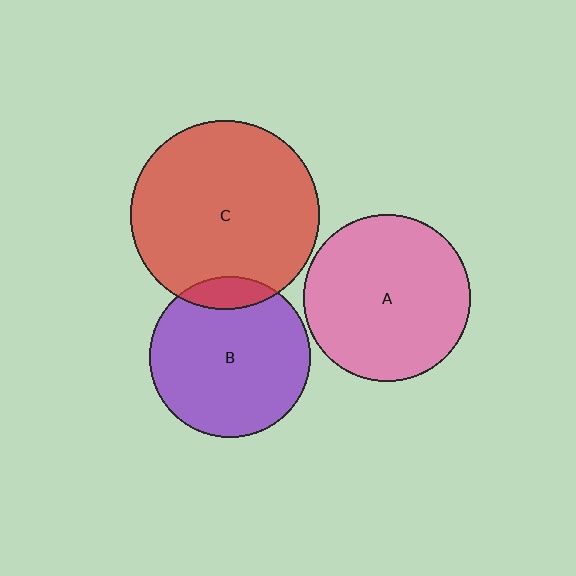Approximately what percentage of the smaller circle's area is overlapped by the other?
Approximately 10%.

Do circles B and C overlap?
Yes.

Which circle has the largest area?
Circle C (red).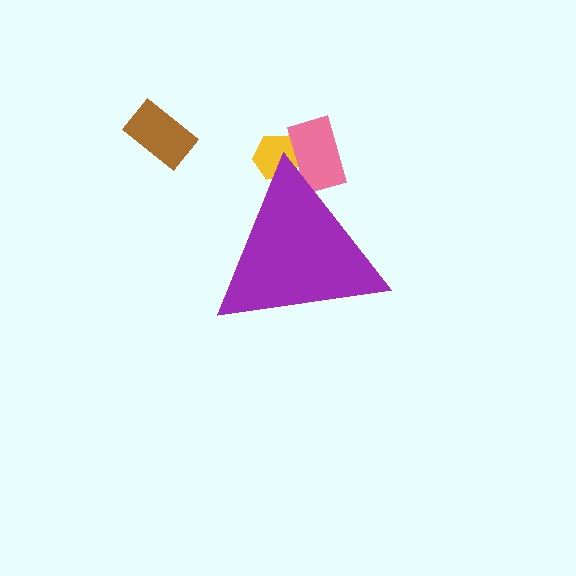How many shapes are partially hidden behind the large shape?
2 shapes are partially hidden.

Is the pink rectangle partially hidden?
Yes, the pink rectangle is partially hidden behind the purple triangle.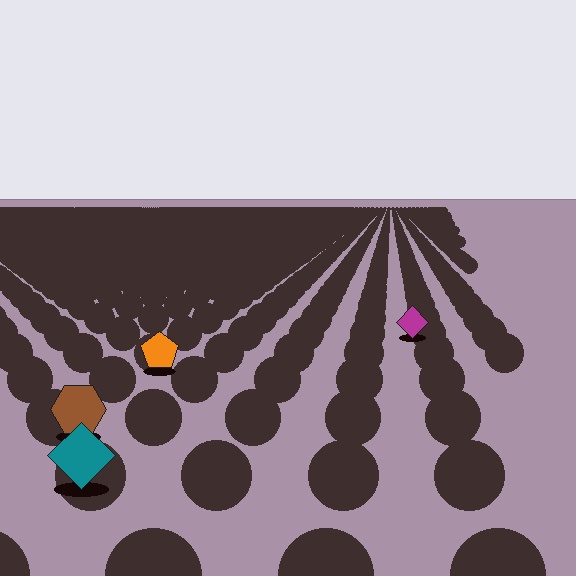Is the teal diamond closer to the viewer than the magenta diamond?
Yes. The teal diamond is closer — you can tell from the texture gradient: the ground texture is coarser near it.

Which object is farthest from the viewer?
The magenta diamond is farthest from the viewer. It appears smaller and the ground texture around it is denser.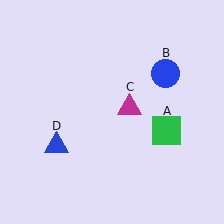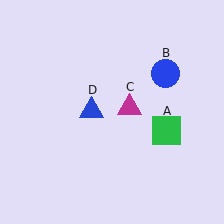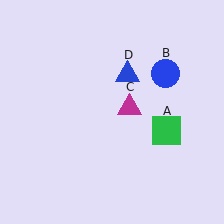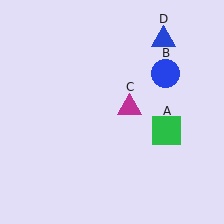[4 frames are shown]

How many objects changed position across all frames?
1 object changed position: blue triangle (object D).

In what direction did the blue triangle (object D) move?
The blue triangle (object D) moved up and to the right.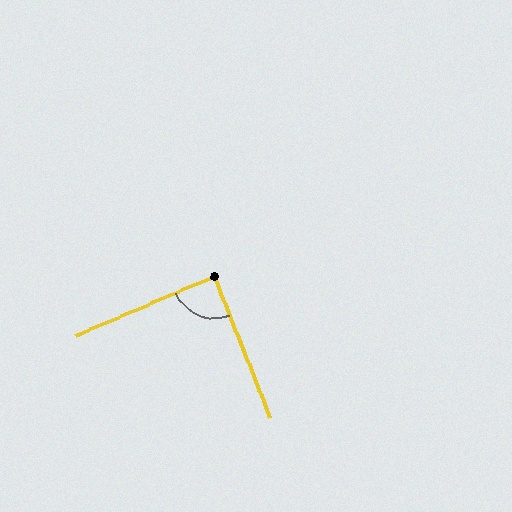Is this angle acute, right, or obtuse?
It is approximately a right angle.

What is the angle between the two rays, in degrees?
Approximately 89 degrees.